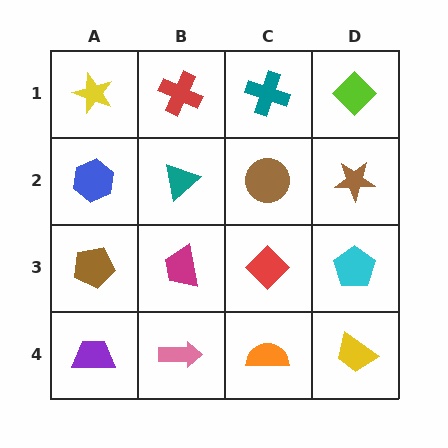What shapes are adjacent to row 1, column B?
A teal triangle (row 2, column B), a yellow star (row 1, column A), a teal cross (row 1, column C).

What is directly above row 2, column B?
A red cross.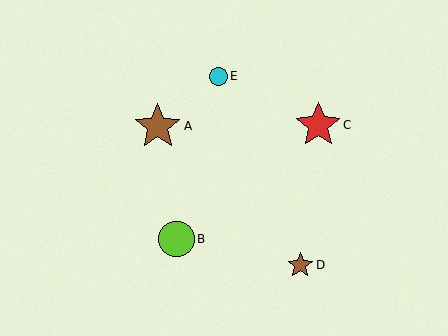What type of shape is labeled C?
Shape C is a red star.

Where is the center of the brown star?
The center of the brown star is at (158, 126).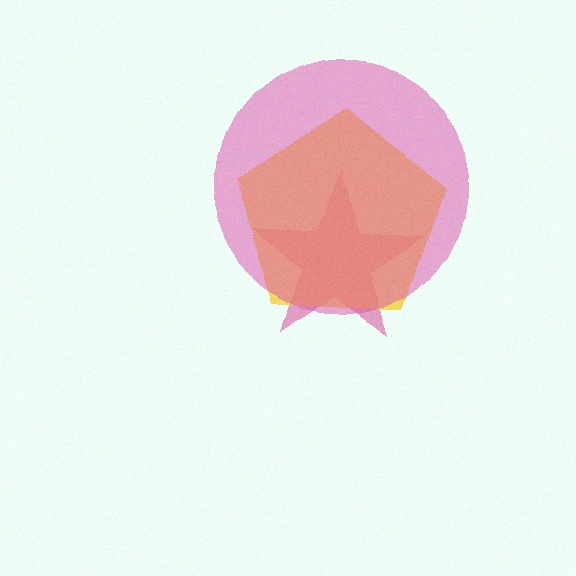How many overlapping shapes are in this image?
There are 3 overlapping shapes in the image.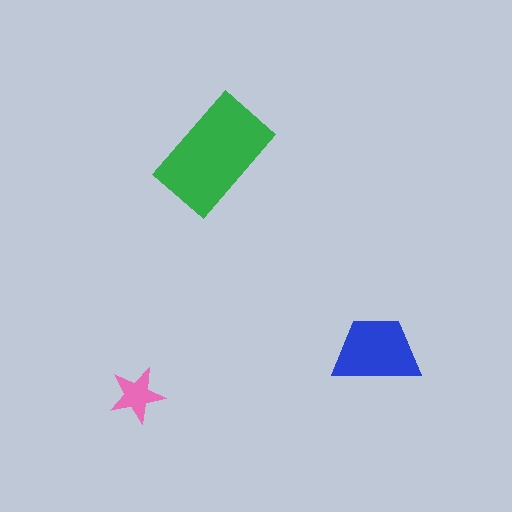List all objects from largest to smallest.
The green rectangle, the blue trapezoid, the pink star.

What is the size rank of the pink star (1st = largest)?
3rd.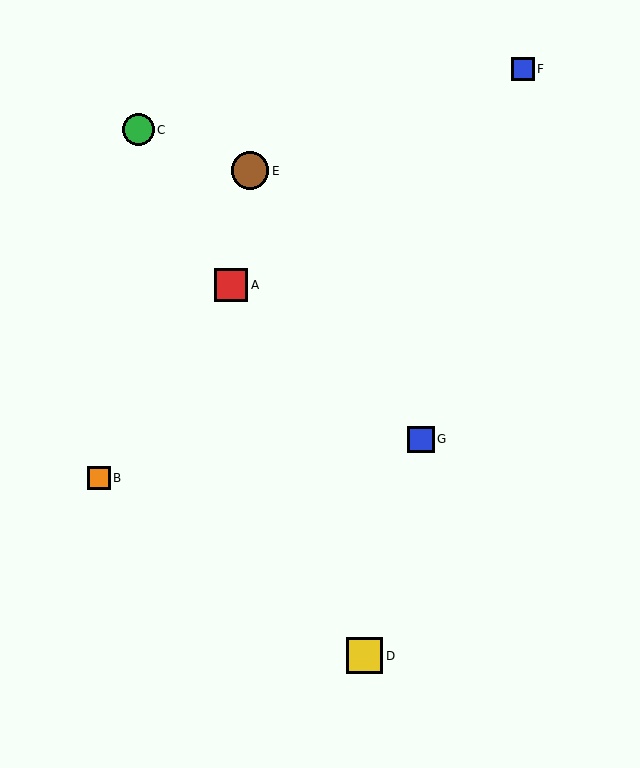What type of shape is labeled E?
Shape E is a brown circle.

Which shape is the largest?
The brown circle (labeled E) is the largest.